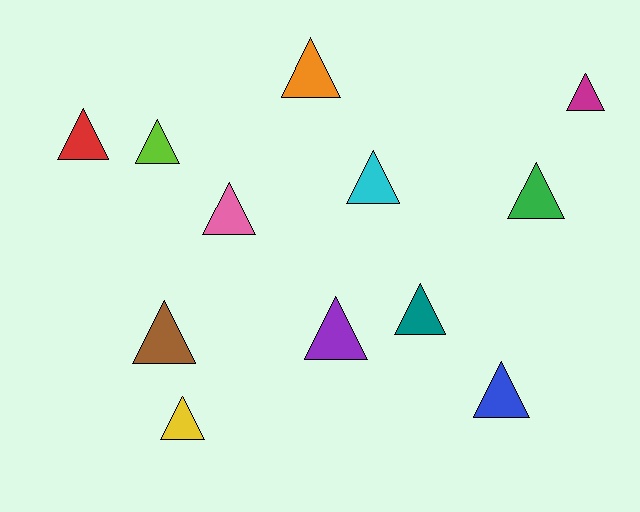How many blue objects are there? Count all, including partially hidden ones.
There is 1 blue object.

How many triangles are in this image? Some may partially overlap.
There are 12 triangles.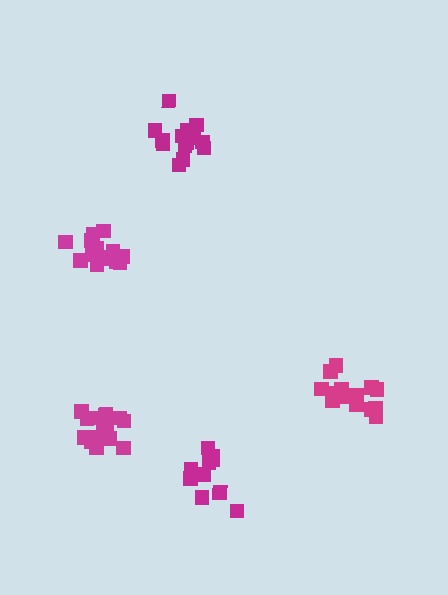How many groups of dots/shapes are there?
There are 5 groups.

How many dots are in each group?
Group 1: 12 dots, Group 2: 14 dots, Group 3: 15 dots, Group 4: 17 dots, Group 5: 15 dots (73 total).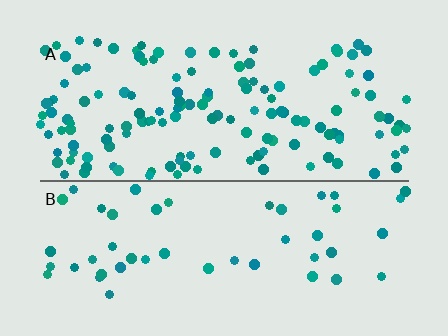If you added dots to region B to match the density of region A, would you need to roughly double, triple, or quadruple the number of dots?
Approximately triple.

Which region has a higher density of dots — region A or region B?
A (the top).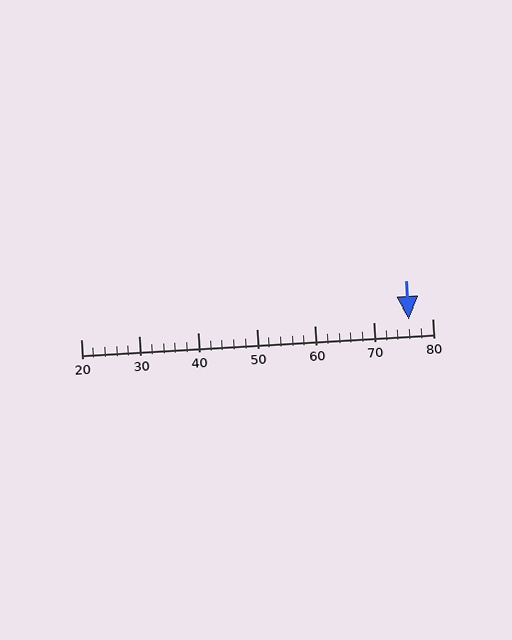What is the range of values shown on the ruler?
The ruler shows values from 20 to 80.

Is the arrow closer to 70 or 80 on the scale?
The arrow is closer to 80.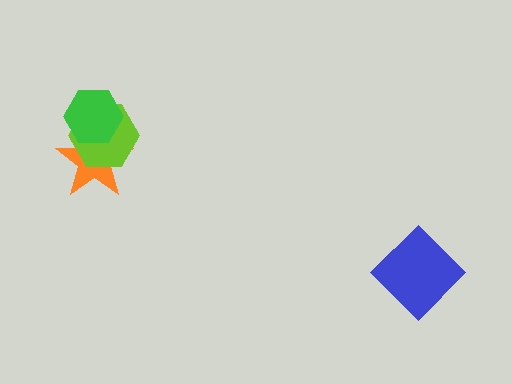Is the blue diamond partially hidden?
No, no other shape covers it.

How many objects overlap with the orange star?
2 objects overlap with the orange star.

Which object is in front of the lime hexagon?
The green hexagon is in front of the lime hexagon.